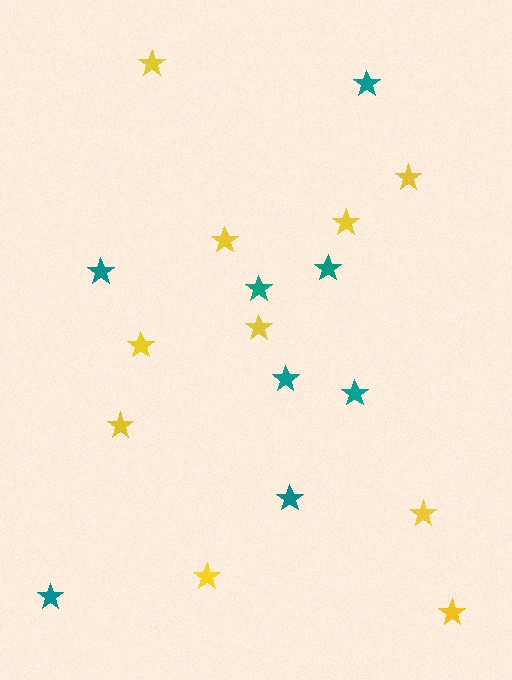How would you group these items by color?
There are 2 groups: one group of yellow stars (10) and one group of teal stars (8).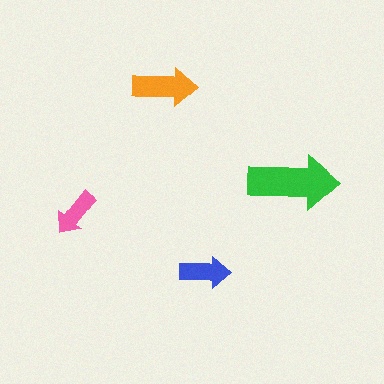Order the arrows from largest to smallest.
the green one, the orange one, the blue one, the pink one.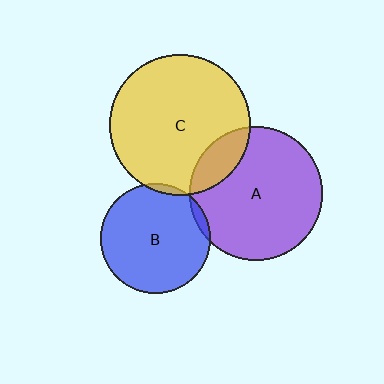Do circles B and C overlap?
Yes.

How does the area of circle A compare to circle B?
Approximately 1.5 times.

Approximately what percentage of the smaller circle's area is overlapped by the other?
Approximately 5%.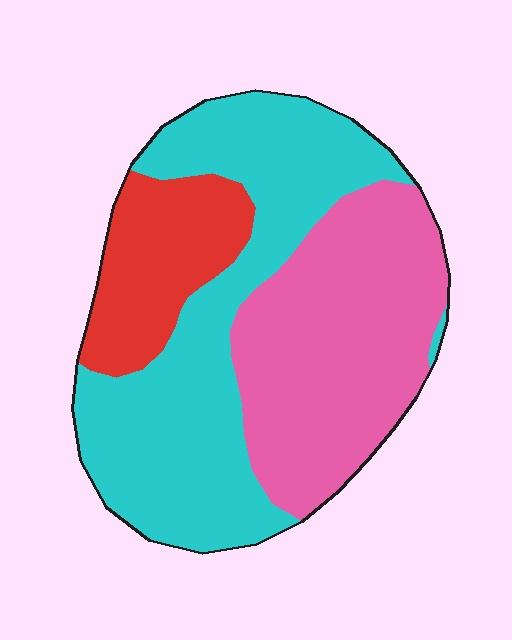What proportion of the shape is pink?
Pink covers around 35% of the shape.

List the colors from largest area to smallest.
From largest to smallest: cyan, pink, red.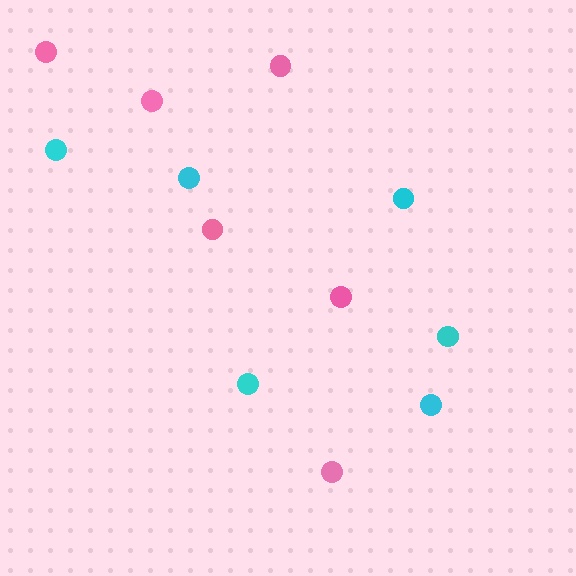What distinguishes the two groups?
There are 2 groups: one group of pink circles (6) and one group of cyan circles (6).